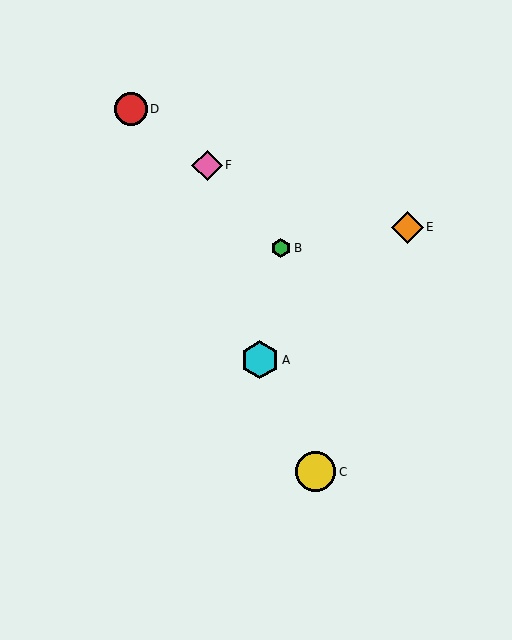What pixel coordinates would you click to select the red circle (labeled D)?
Click at (131, 109) to select the red circle D.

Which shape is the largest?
The yellow circle (labeled C) is the largest.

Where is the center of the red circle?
The center of the red circle is at (131, 109).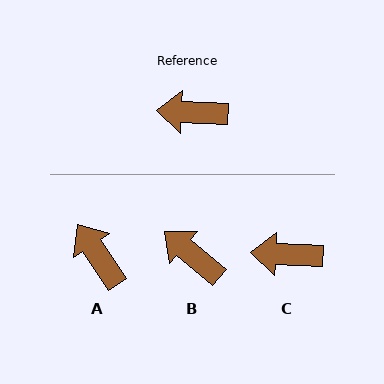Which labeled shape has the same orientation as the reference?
C.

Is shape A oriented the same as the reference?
No, it is off by about 54 degrees.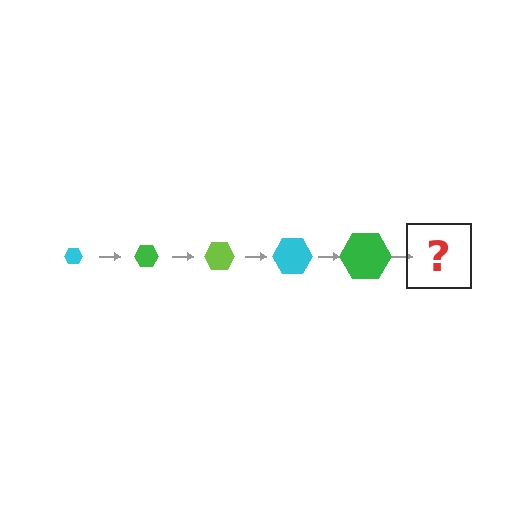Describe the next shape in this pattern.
It should be a lime hexagon, larger than the previous one.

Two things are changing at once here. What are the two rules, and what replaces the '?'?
The two rules are that the hexagon grows larger each step and the color cycles through cyan, green, and lime. The '?' should be a lime hexagon, larger than the previous one.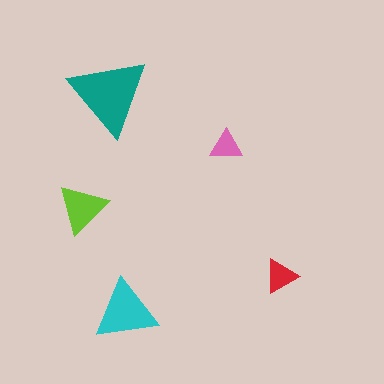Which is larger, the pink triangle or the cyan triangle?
The cyan one.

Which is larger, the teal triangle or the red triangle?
The teal one.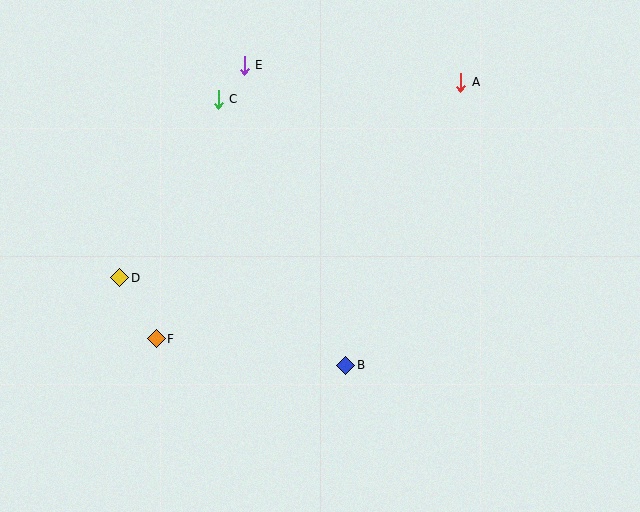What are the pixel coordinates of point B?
Point B is at (346, 365).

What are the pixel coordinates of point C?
Point C is at (218, 99).